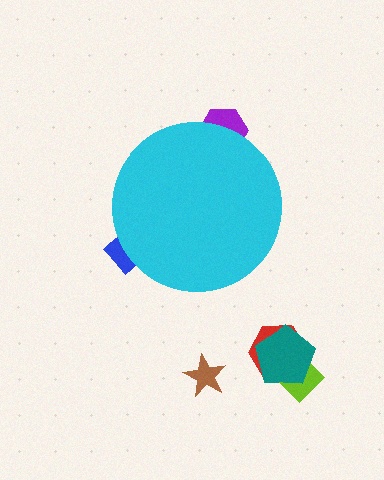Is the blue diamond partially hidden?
Yes, the blue diamond is partially hidden behind the cyan circle.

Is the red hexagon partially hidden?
No, the red hexagon is fully visible.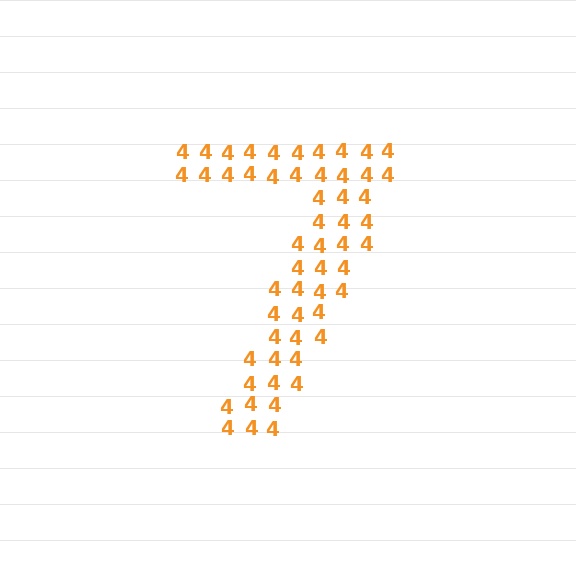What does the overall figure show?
The overall figure shows the digit 7.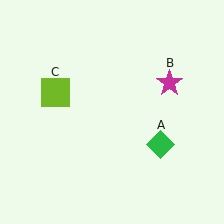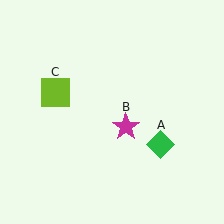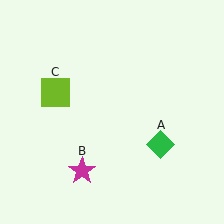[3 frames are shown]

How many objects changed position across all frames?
1 object changed position: magenta star (object B).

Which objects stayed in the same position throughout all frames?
Green diamond (object A) and lime square (object C) remained stationary.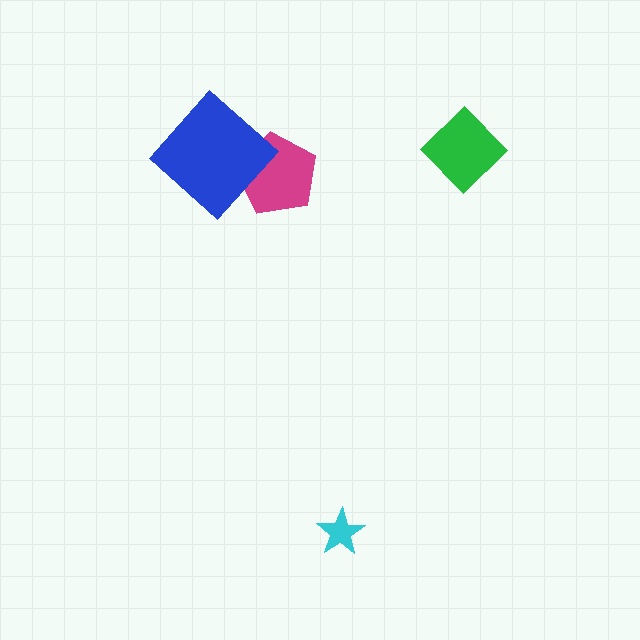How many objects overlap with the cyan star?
0 objects overlap with the cyan star.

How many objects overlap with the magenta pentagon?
1 object overlaps with the magenta pentagon.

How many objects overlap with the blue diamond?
1 object overlaps with the blue diamond.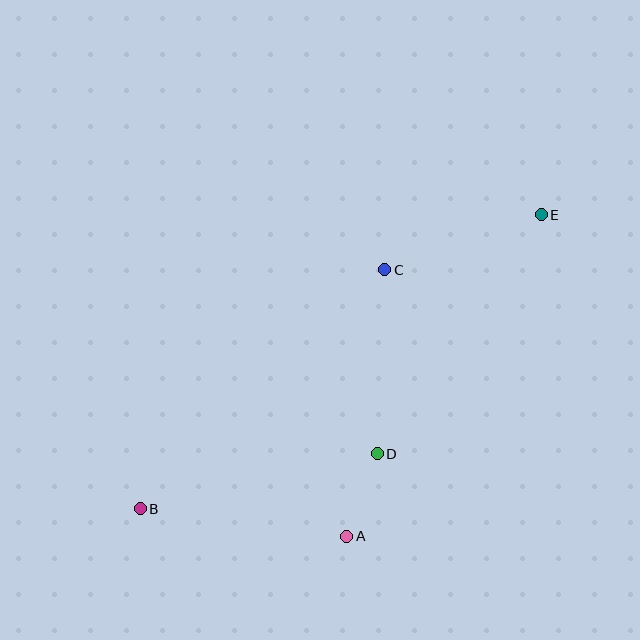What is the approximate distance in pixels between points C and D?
The distance between C and D is approximately 184 pixels.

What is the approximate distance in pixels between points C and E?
The distance between C and E is approximately 166 pixels.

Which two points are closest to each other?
Points A and D are closest to each other.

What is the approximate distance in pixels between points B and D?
The distance between B and D is approximately 243 pixels.